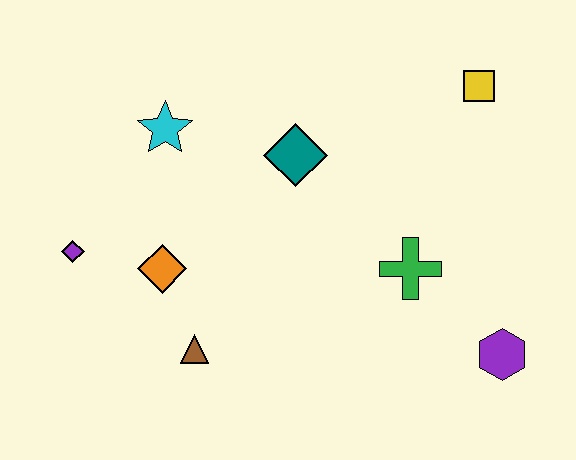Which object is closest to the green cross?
The purple hexagon is closest to the green cross.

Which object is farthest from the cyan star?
The purple hexagon is farthest from the cyan star.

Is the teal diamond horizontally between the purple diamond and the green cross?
Yes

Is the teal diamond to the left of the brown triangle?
No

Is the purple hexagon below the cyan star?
Yes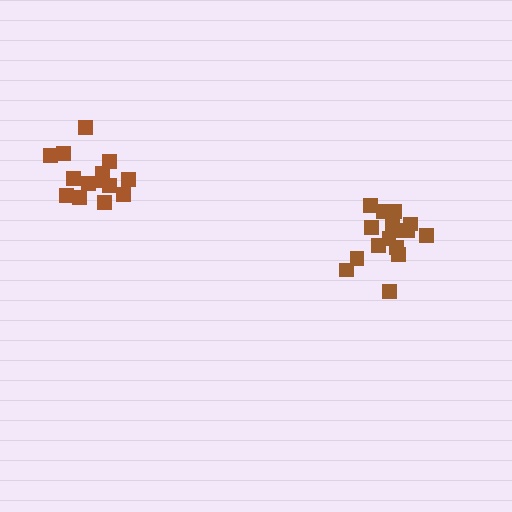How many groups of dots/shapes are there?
There are 2 groups.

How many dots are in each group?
Group 1: 16 dots, Group 2: 14 dots (30 total).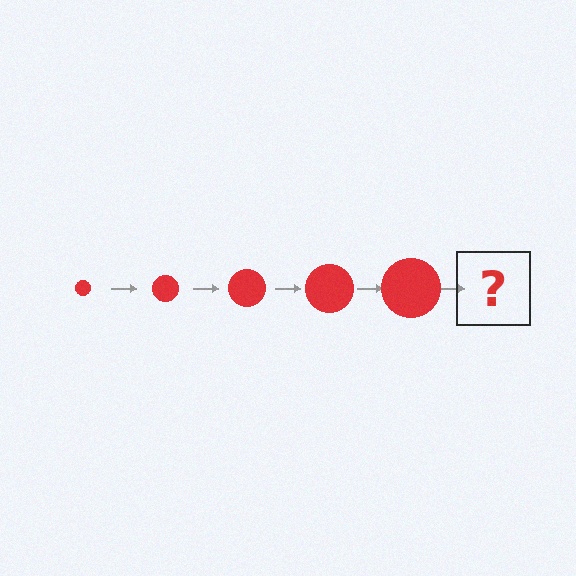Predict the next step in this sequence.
The next step is a red circle, larger than the previous one.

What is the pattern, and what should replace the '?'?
The pattern is that the circle gets progressively larger each step. The '?' should be a red circle, larger than the previous one.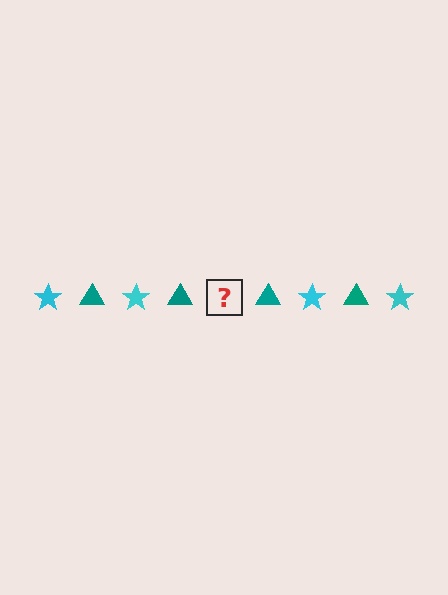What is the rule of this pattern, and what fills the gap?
The rule is that the pattern alternates between cyan star and teal triangle. The gap should be filled with a cyan star.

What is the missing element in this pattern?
The missing element is a cyan star.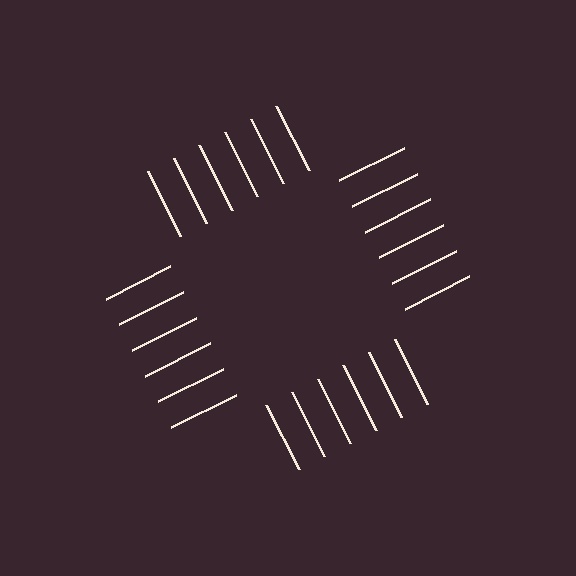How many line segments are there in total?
24 — 6 along each of the 4 edges.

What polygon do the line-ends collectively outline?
An illusory square — the line segments terminate on its edges but no continuous stroke is drawn.